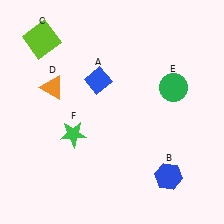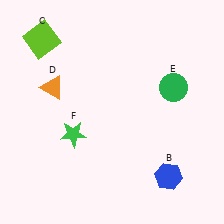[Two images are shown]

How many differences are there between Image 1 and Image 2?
There is 1 difference between the two images.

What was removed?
The blue diamond (A) was removed in Image 2.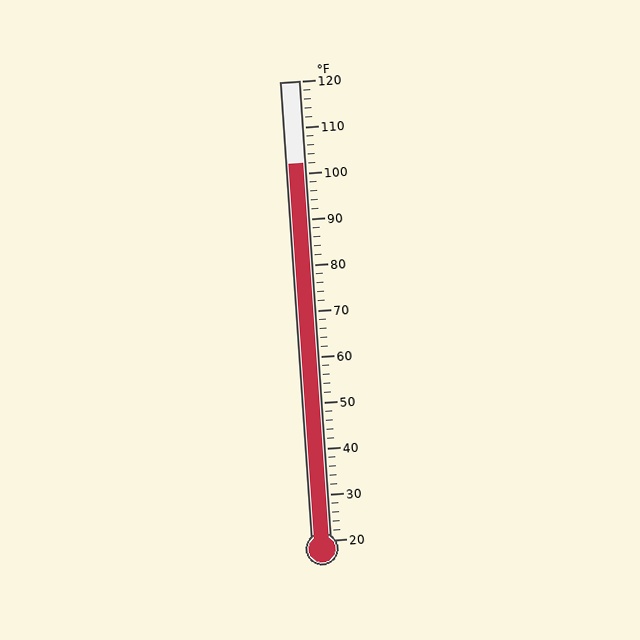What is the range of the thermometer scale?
The thermometer scale ranges from 20°F to 120°F.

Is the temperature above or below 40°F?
The temperature is above 40°F.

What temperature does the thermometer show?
The thermometer shows approximately 102°F.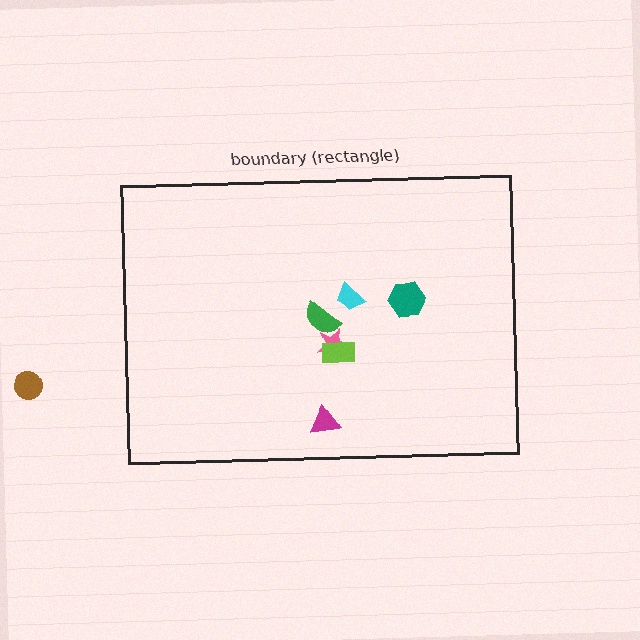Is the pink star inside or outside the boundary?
Inside.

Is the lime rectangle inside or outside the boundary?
Inside.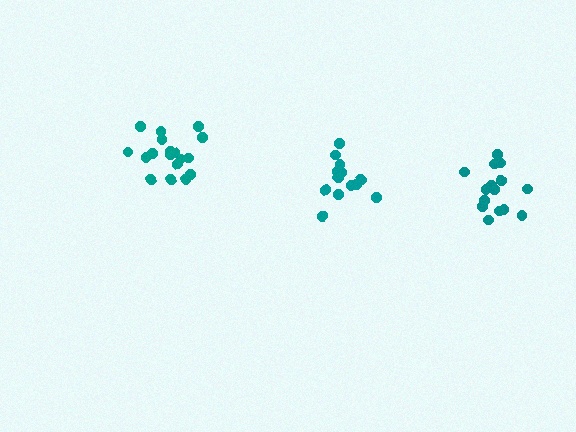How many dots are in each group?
Group 1: 18 dots, Group 2: 13 dots, Group 3: 15 dots (46 total).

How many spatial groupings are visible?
There are 3 spatial groupings.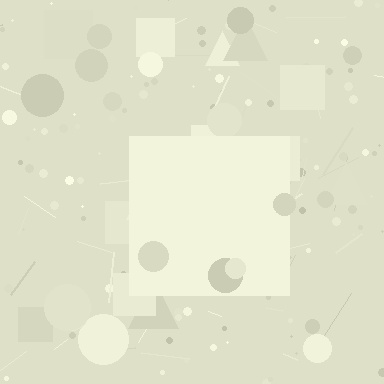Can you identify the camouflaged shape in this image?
The camouflaged shape is a square.